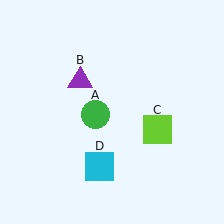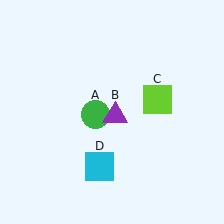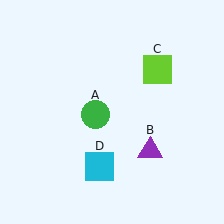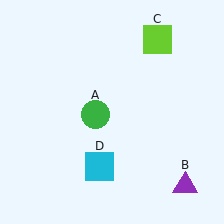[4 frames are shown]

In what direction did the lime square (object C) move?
The lime square (object C) moved up.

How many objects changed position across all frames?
2 objects changed position: purple triangle (object B), lime square (object C).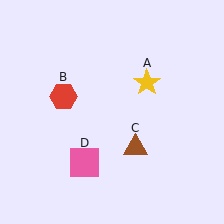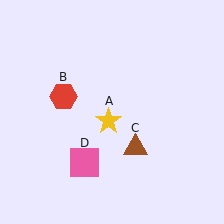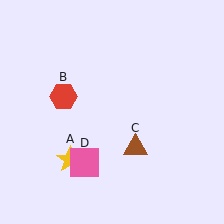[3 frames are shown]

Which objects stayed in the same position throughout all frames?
Red hexagon (object B) and brown triangle (object C) and pink square (object D) remained stationary.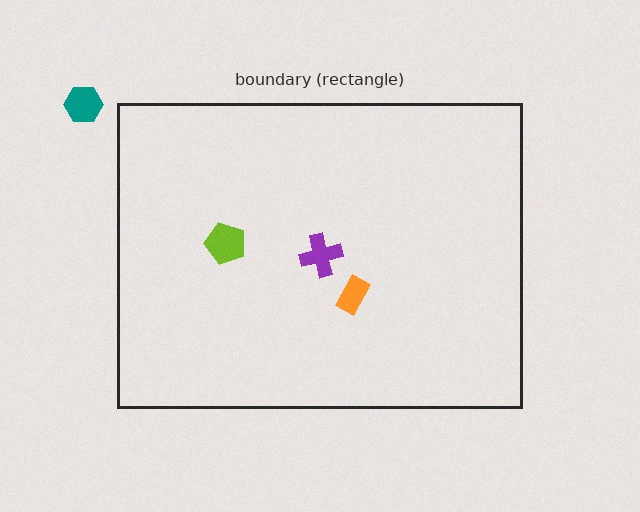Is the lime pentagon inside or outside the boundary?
Inside.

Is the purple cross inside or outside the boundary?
Inside.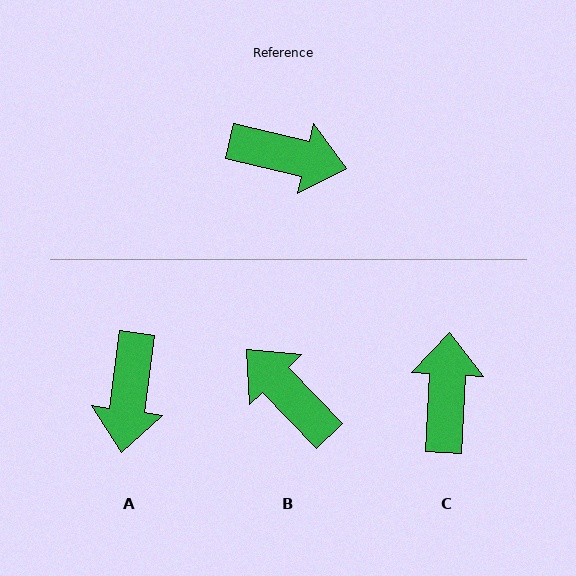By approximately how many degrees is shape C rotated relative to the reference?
Approximately 100 degrees counter-clockwise.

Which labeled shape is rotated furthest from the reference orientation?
B, about 147 degrees away.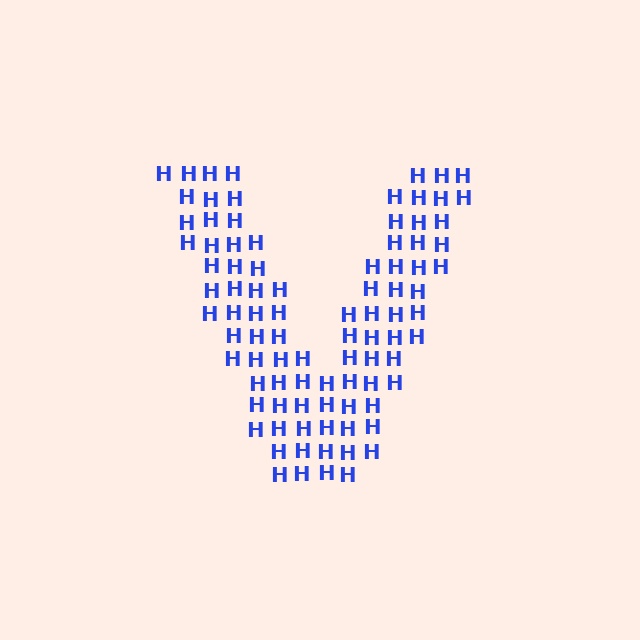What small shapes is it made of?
It is made of small letter H's.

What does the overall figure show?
The overall figure shows the letter V.